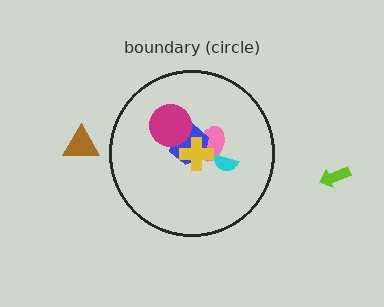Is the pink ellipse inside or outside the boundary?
Inside.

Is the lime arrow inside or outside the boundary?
Outside.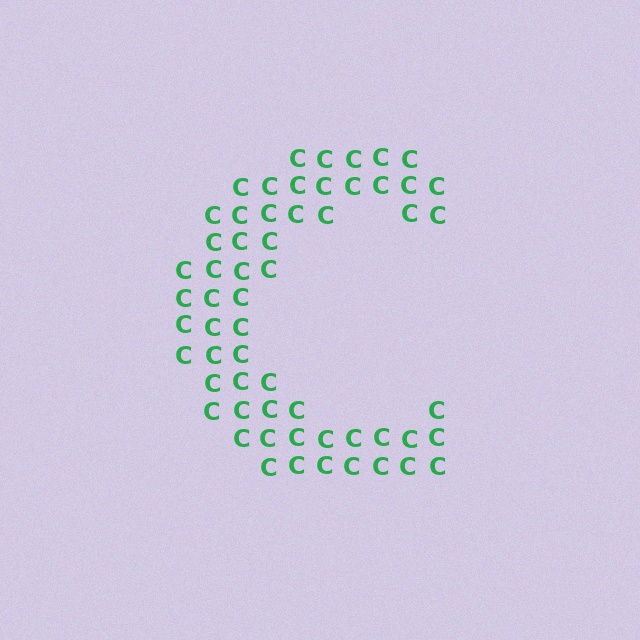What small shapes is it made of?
It is made of small letter C's.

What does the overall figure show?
The overall figure shows the letter C.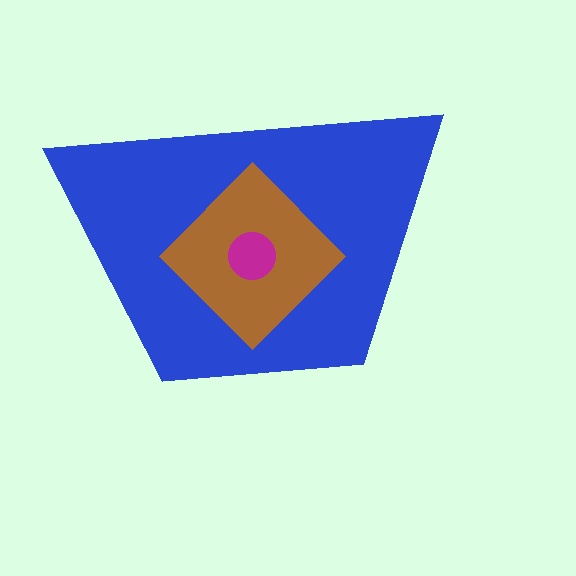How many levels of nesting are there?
3.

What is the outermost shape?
The blue trapezoid.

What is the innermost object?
The magenta circle.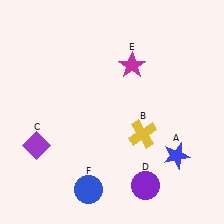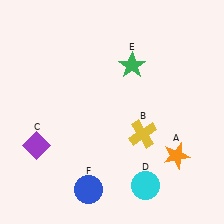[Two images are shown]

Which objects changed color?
A changed from blue to orange. D changed from purple to cyan. E changed from magenta to green.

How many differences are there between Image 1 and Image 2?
There are 3 differences between the two images.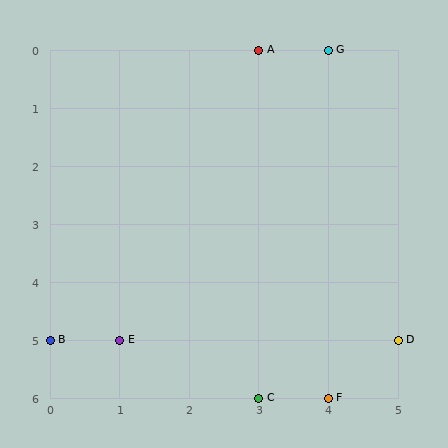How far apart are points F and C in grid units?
Points F and C are 1 column apart.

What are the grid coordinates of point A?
Point A is at grid coordinates (3, 0).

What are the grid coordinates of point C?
Point C is at grid coordinates (3, 6).